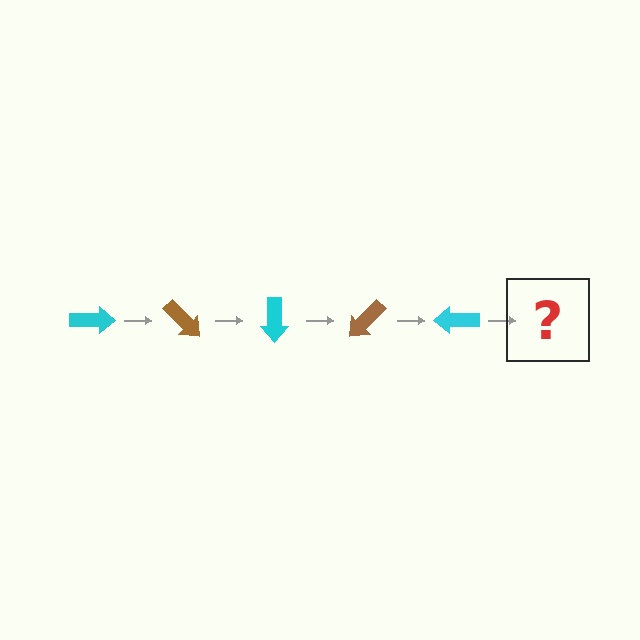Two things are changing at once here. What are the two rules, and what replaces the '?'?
The two rules are that it rotates 45 degrees each step and the color cycles through cyan and brown. The '?' should be a brown arrow, rotated 225 degrees from the start.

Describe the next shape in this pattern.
It should be a brown arrow, rotated 225 degrees from the start.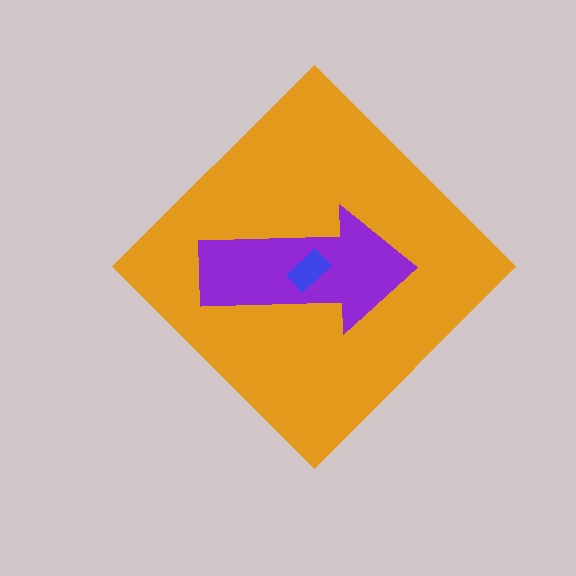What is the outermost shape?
The orange diamond.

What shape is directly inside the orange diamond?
The purple arrow.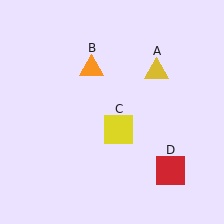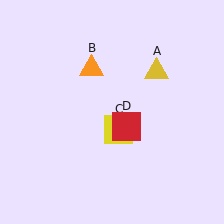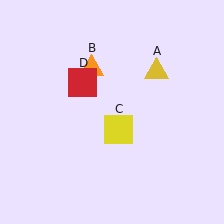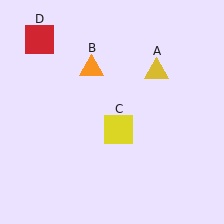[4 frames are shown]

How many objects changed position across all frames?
1 object changed position: red square (object D).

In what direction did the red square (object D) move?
The red square (object D) moved up and to the left.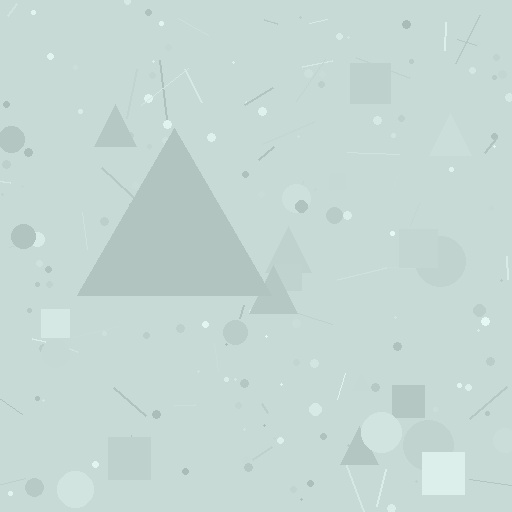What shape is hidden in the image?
A triangle is hidden in the image.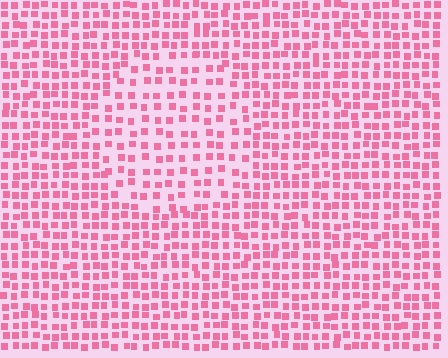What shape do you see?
I see a circle.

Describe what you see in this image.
The image contains small pink elements arranged at two different densities. A circle-shaped region is visible where the elements are less densely packed than the surrounding area.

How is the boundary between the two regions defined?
The boundary is defined by a change in element density (approximately 1.6x ratio). All elements are the same color, size, and shape.